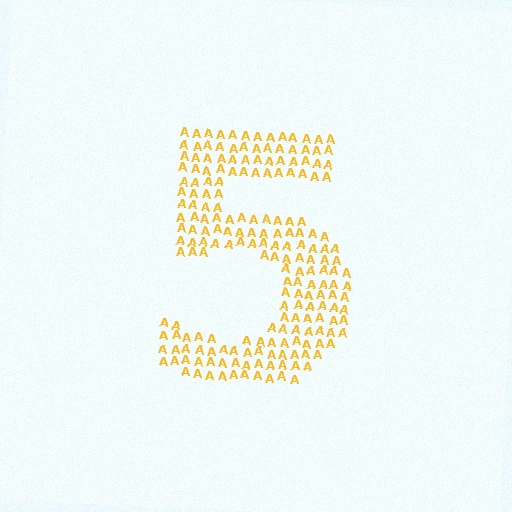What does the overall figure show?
The overall figure shows the digit 5.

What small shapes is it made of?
It is made of small letter A's.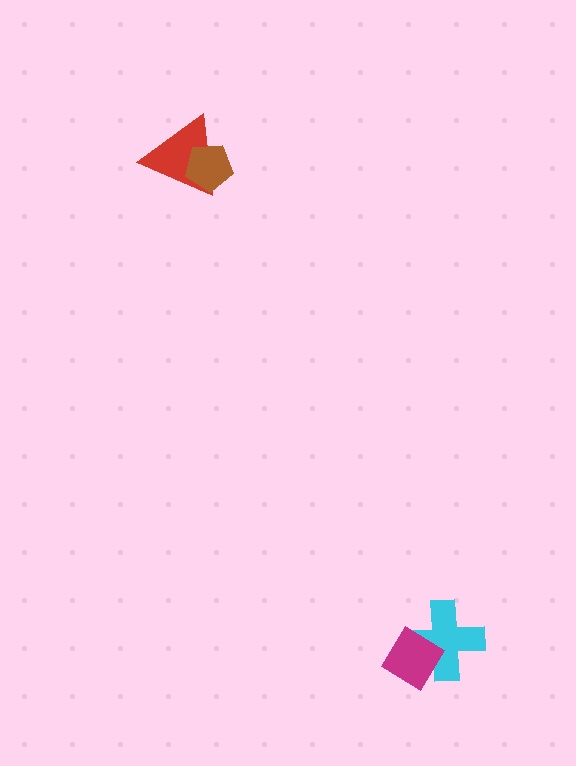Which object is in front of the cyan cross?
The magenta diamond is in front of the cyan cross.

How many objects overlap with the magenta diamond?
1 object overlaps with the magenta diamond.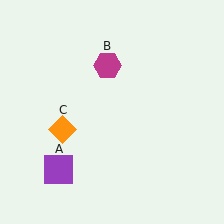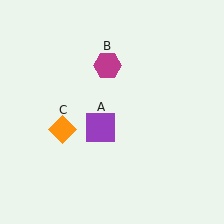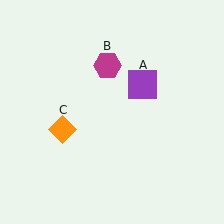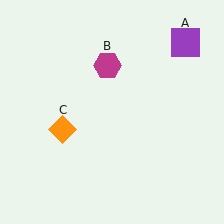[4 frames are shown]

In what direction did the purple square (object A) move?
The purple square (object A) moved up and to the right.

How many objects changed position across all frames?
1 object changed position: purple square (object A).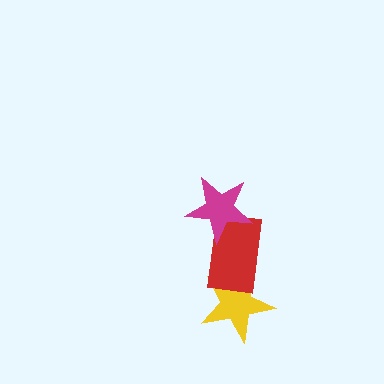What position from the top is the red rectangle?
The red rectangle is 2nd from the top.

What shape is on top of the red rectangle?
The magenta star is on top of the red rectangle.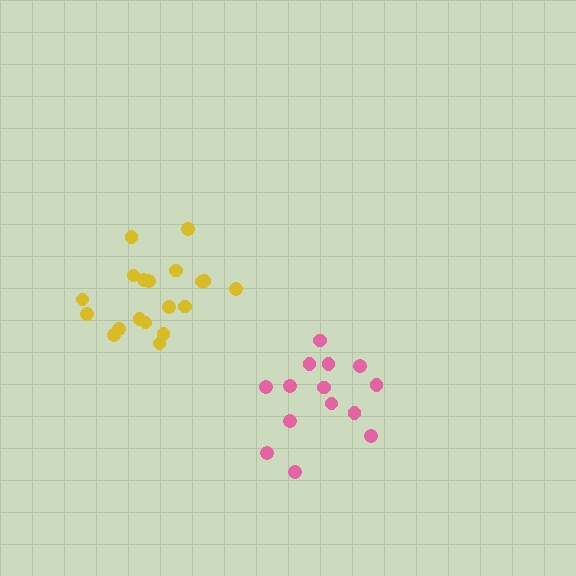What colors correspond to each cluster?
The clusters are colored: pink, yellow.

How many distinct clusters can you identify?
There are 2 distinct clusters.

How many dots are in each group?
Group 1: 14 dots, Group 2: 19 dots (33 total).